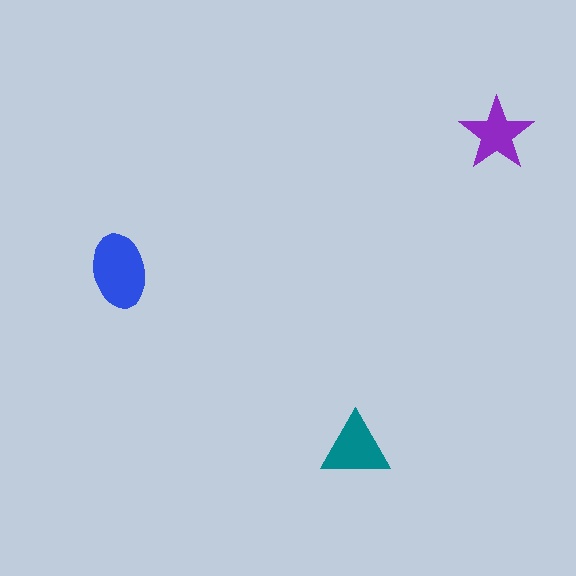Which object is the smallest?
The purple star.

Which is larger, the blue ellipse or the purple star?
The blue ellipse.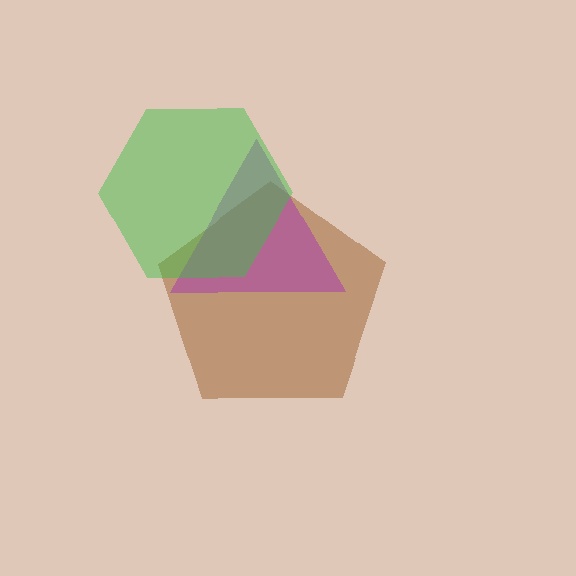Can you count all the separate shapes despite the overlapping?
Yes, there are 3 separate shapes.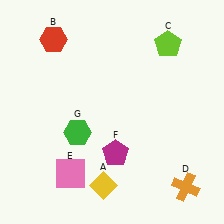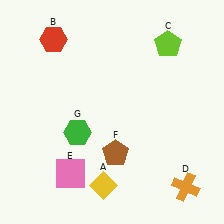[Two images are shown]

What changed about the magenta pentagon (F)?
In Image 1, F is magenta. In Image 2, it changed to brown.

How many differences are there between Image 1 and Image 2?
There is 1 difference between the two images.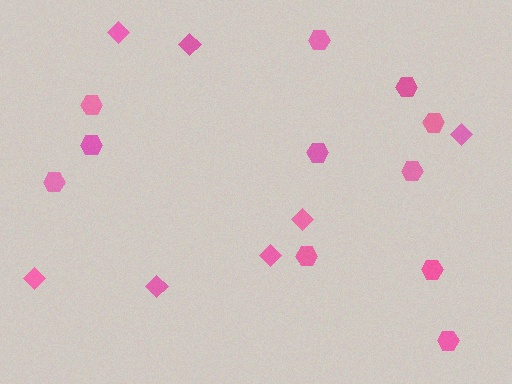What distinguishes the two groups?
There are 2 groups: one group of diamonds (7) and one group of hexagons (11).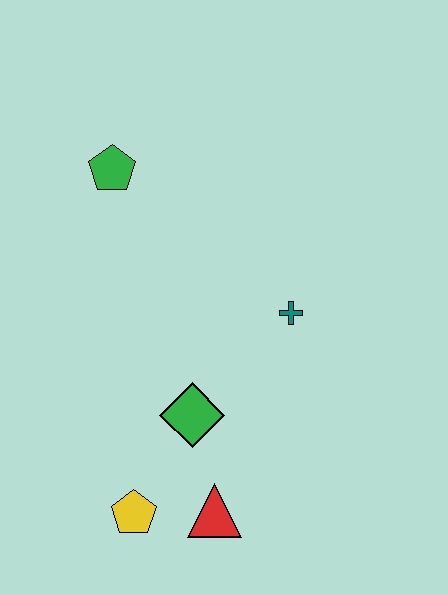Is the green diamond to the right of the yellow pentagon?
Yes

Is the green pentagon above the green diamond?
Yes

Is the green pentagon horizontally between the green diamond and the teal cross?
No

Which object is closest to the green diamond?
The red triangle is closest to the green diamond.